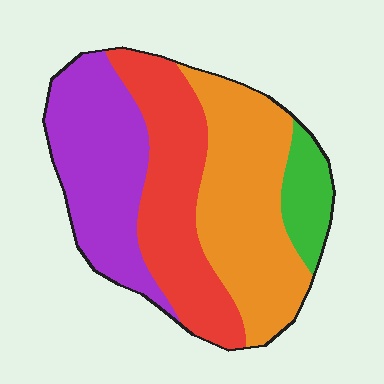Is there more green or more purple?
Purple.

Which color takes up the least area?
Green, at roughly 10%.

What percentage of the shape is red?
Red takes up about one quarter (1/4) of the shape.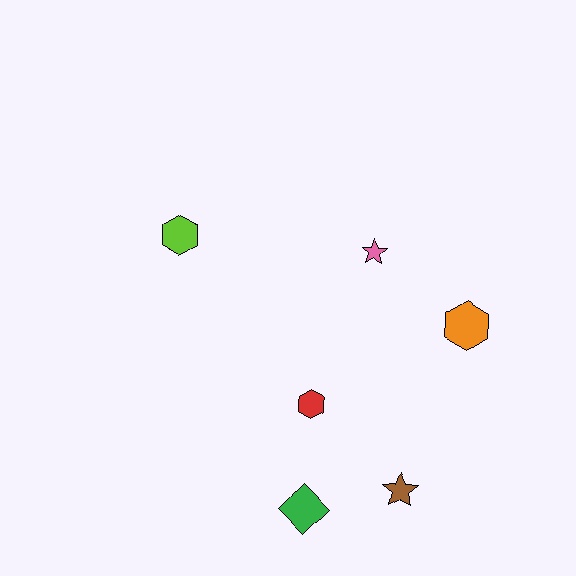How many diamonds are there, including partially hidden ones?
There is 1 diamond.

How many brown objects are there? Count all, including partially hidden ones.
There is 1 brown object.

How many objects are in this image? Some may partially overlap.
There are 6 objects.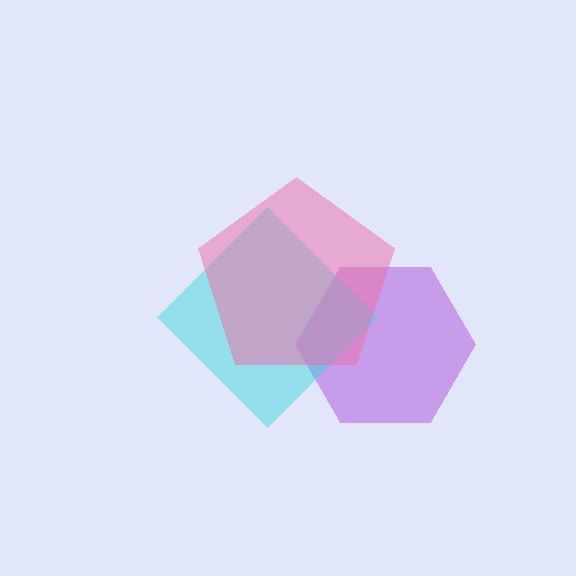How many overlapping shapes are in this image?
There are 3 overlapping shapes in the image.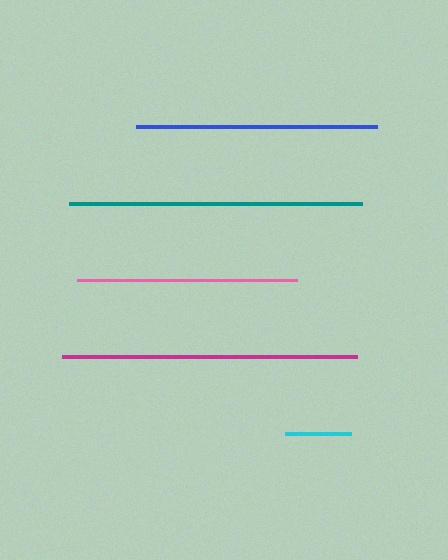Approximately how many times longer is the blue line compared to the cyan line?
The blue line is approximately 3.6 times the length of the cyan line.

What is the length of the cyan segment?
The cyan segment is approximately 66 pixels long.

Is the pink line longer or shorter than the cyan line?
The pink line is longer than the cyan line.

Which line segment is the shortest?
The cyan line is the shortest at approximately 66 pixels.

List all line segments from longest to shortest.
From longest to shortest: magenta, teal, blue, pink, cyan.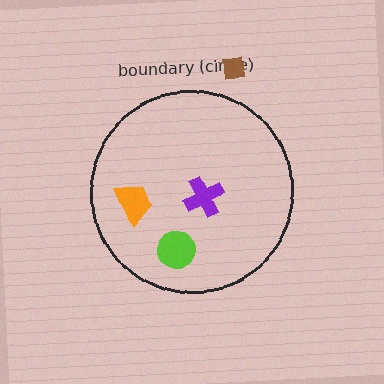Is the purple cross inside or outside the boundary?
Inside.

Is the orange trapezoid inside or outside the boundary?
Inside.